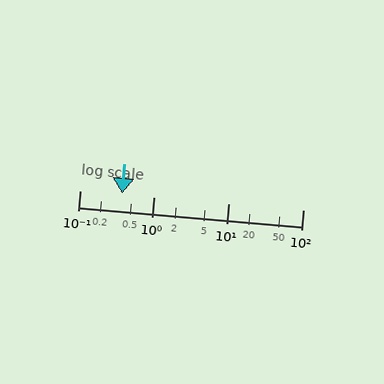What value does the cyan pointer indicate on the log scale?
The pointer indicates approximately 0.37.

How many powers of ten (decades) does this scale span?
The scale spans 3 decades, from 0.1 to 100.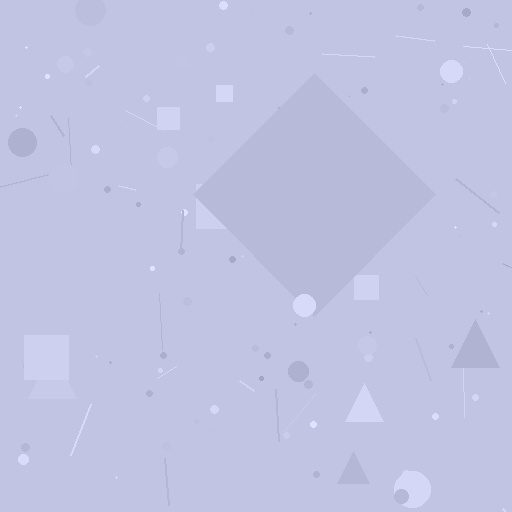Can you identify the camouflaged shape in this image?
The camouflaged shape is a diamond.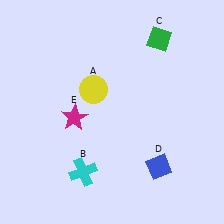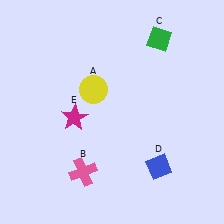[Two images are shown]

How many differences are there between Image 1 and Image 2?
There is 1 difference between the two images.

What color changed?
The cross (B) changed from cyan in Image 1 to pink in Image 2.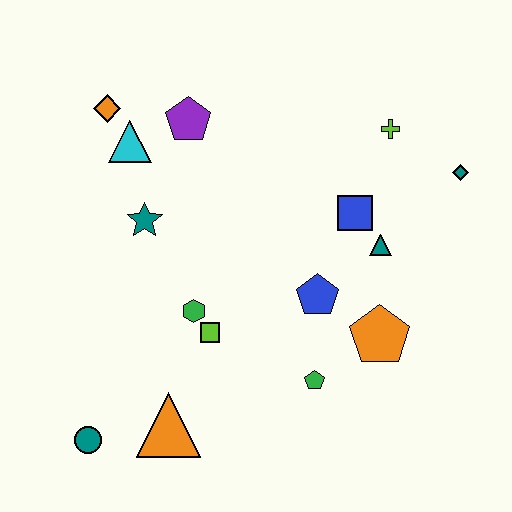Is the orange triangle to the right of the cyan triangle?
Yes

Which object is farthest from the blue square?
The teal circle is farthest from the blue square.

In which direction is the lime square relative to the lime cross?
The lime square is below the lime cross.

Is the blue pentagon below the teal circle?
No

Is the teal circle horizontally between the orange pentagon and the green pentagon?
No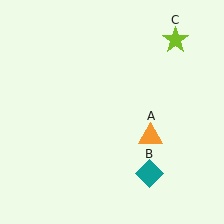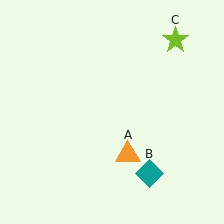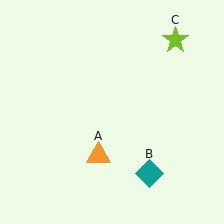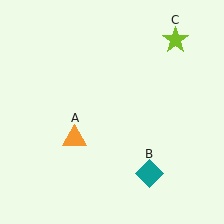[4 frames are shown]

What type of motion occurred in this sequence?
The orange triangle (object A) rotated clockwise around the center of the scene.